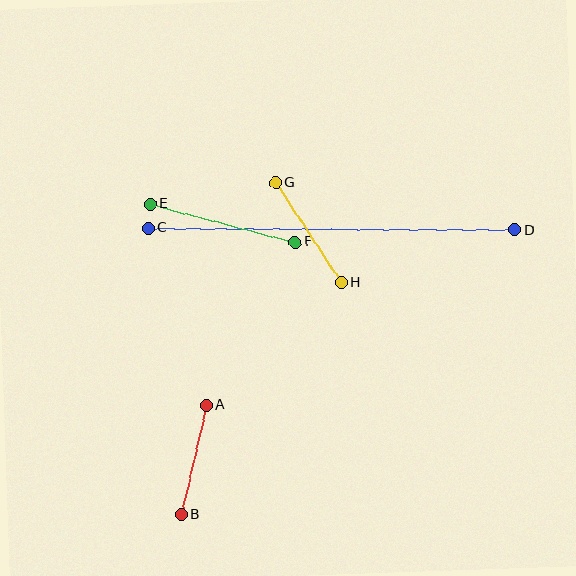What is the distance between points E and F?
The distance is approximately 150 pixels.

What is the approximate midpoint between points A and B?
The midpoint is at approximately (193, 460) pixels.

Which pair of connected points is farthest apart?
Points C and D are farthest apart.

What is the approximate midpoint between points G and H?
The midpoint is at approximately (308, 232) pixels.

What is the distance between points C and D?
The distance is approximately 367 pixels.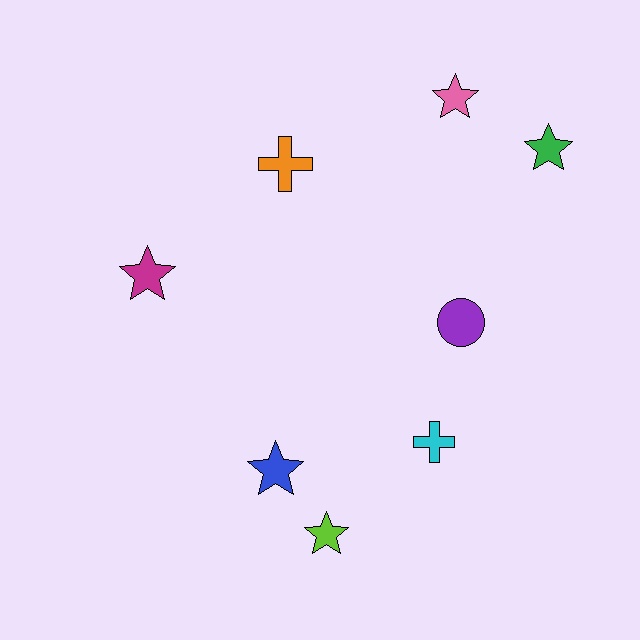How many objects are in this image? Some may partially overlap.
There are 8 objects.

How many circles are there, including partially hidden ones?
There is 1 circle.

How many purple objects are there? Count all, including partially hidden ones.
There is 1 purple object.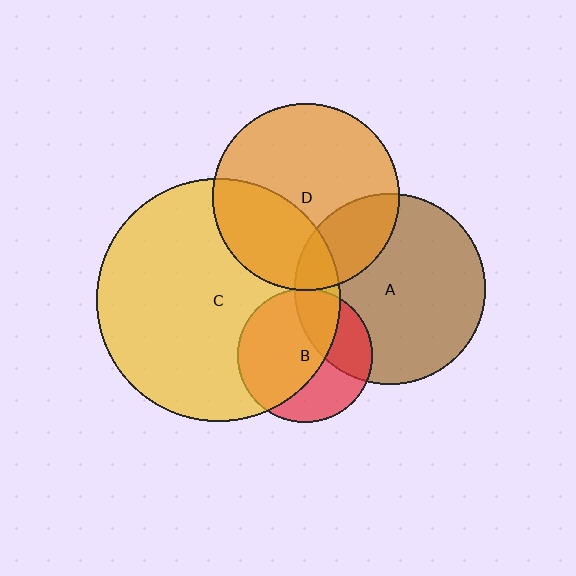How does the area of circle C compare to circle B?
Approximately 3.3 times.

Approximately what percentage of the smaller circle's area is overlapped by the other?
Approximately 30%.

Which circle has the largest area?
Circle C (yellow).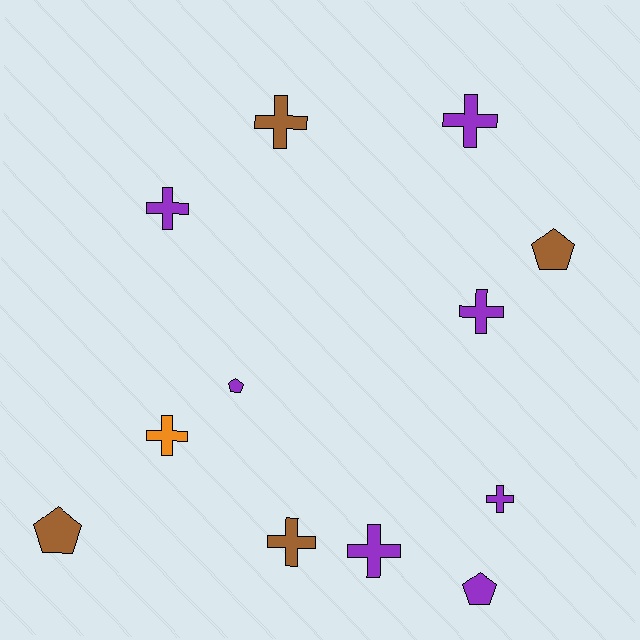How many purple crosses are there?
There are 5 purple crosses.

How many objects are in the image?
There are 12 objects.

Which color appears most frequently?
Purple, with 7 objects.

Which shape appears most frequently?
Cross, with 8 objects.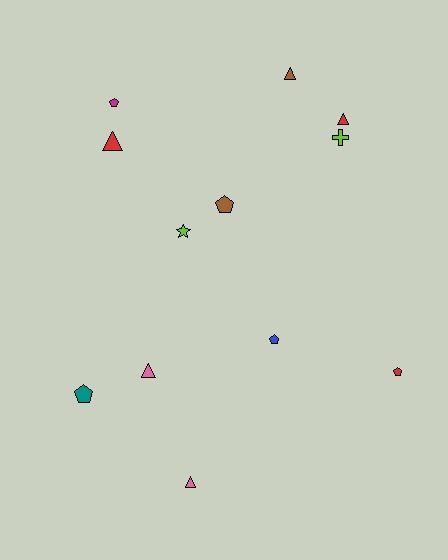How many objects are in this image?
There are 12 objects.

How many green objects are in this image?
There are no green objects.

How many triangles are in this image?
There are 5 triangles.